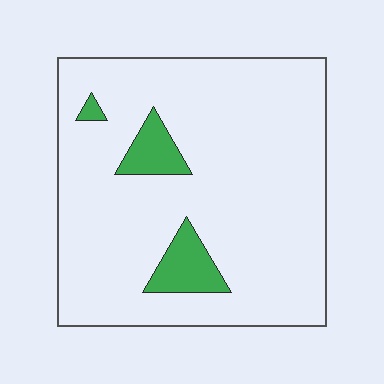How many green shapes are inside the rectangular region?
3.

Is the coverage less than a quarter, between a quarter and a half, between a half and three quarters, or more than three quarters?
Less than a quarter.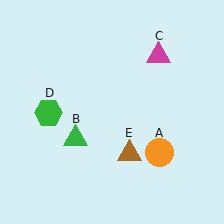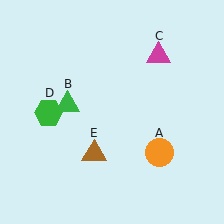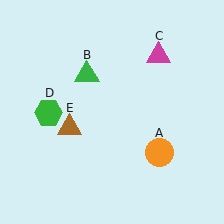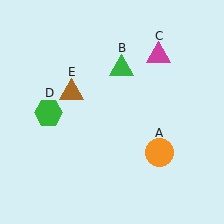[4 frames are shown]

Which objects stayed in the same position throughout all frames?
Orange circle (object A) and magenta triangle (object C) and green hexagon (object D) remained stationary.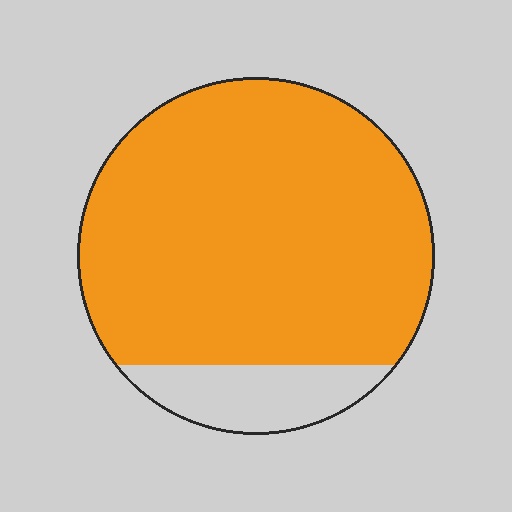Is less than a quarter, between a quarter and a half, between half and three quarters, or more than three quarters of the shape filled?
More than three quarters.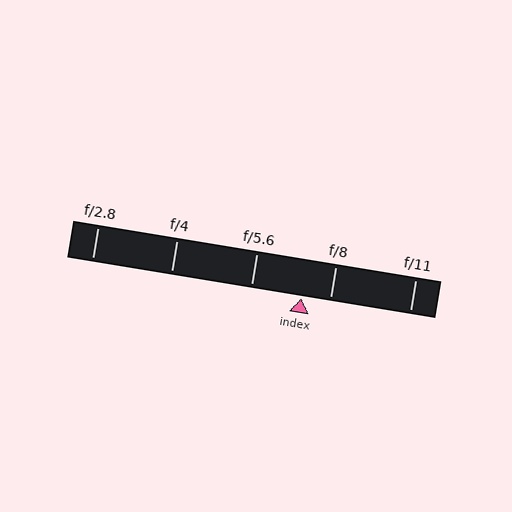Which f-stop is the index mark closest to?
The index mark is closest to f/8.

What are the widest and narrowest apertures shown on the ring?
The widest aperture shown is f/2.8 and the narrowest is f/11.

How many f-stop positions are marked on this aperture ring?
There are 5 f-stop positions marked.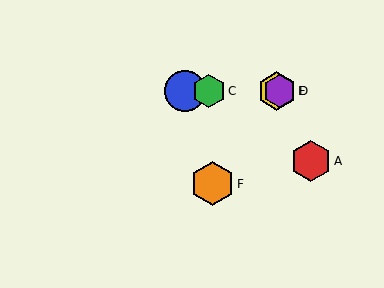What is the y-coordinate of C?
Object C is at y≈91.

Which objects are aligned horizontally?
Objects B, C, D, E are aligned horizontally.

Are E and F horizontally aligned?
No, E is at y≈91 and F is at y≈184.